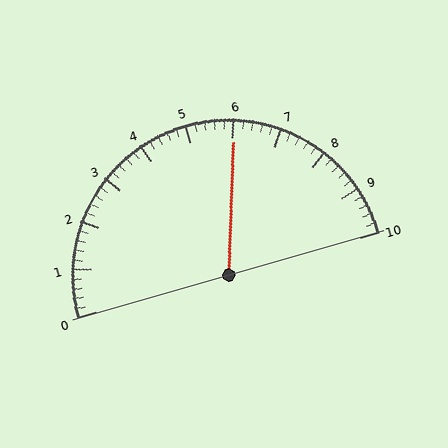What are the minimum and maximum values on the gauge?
The gauge ranges from 0 to 10.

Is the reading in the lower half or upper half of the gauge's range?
The reading is in the upper half of the range (0 to 10).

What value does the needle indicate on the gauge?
The needle indicates approximately 6.0.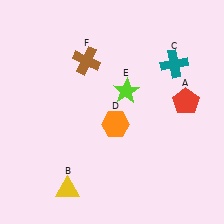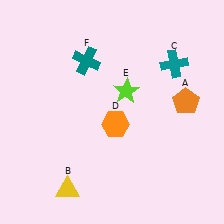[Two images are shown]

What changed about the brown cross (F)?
In Image 1, F is brown. In Image 2, it changed to teal.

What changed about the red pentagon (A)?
In Image 1, A is red. In Image 2, it changed to orange.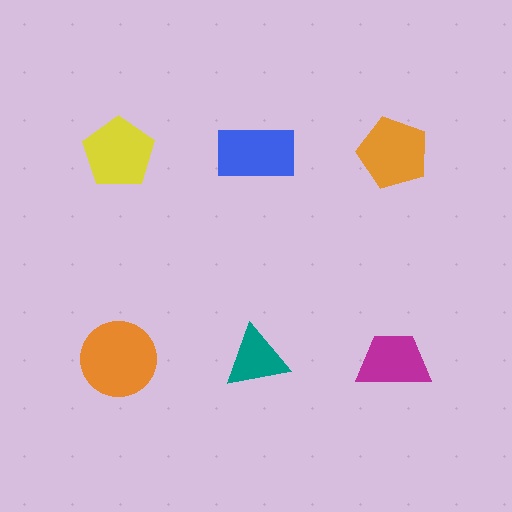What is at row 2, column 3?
A magenta trapezoid.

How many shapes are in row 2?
3 shapes.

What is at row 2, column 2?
A teal triangle.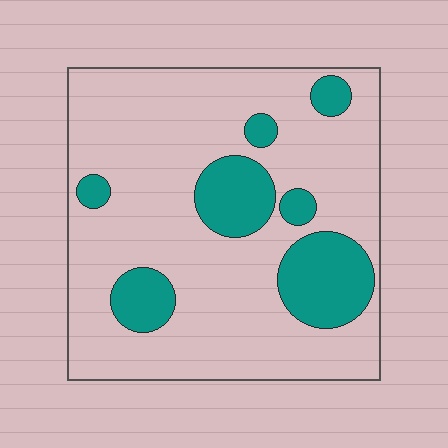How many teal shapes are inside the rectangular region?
7.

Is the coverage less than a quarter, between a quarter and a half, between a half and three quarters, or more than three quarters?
Less than a quarter.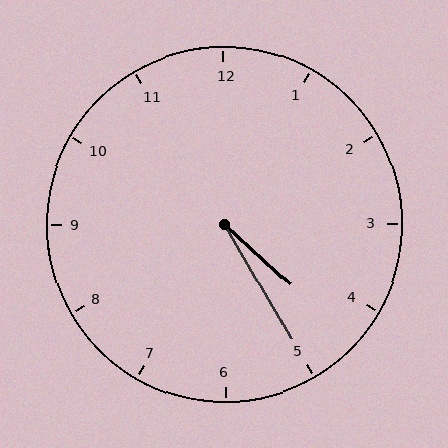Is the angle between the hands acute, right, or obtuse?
It is acute.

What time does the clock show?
4:25.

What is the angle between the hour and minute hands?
Approximately 18 degrees.